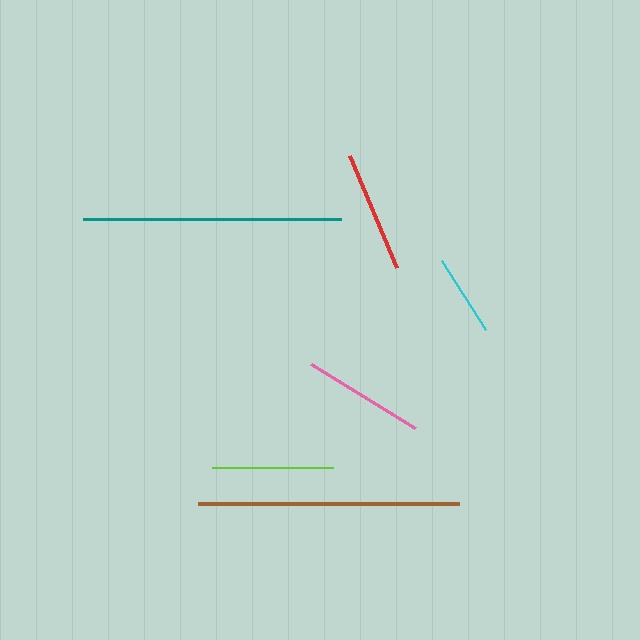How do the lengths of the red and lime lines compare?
The red and lime lines are approximately the same length.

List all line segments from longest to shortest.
From longest to shortest: brown, teal, pink, red, lime, cyan.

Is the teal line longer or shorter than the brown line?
The brown line is longer than the teal line.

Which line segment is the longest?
The brown line is the longest at approximately 260 pixels.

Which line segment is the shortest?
The cyan line is the shortest at approximately 82 pixels.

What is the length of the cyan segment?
The cyan segment is approximately 82 pixels long.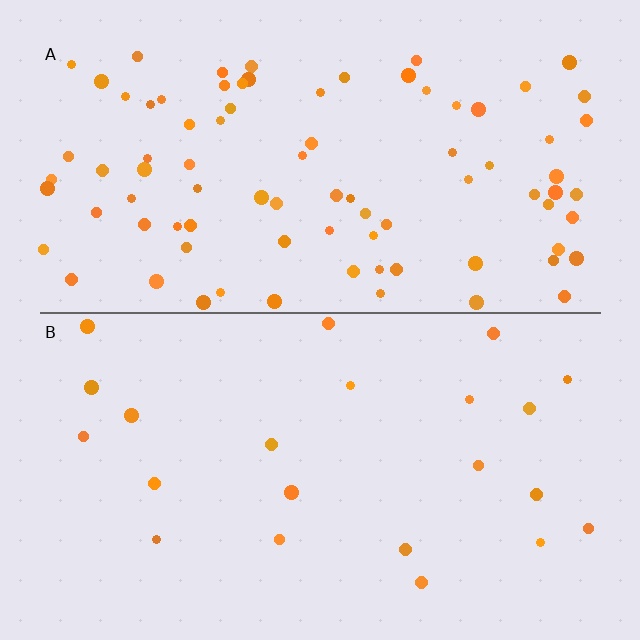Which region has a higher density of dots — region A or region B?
A (the top).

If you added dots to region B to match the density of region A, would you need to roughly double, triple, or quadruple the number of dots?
Approximately quadruple.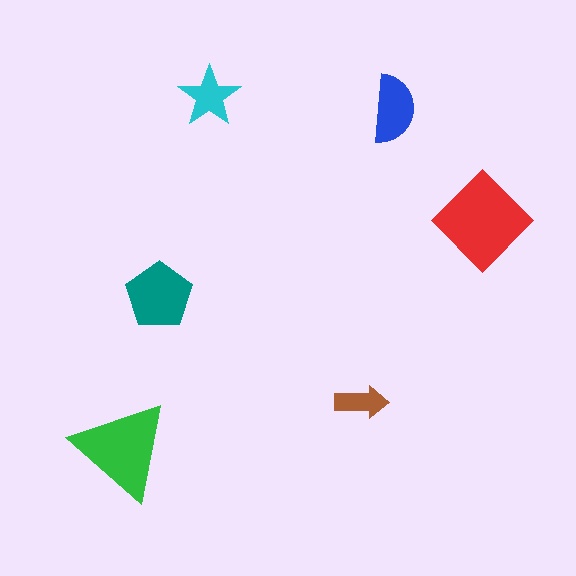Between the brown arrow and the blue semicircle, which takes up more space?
The blue semicircle.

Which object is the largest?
The red diamond.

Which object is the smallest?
The brown arrow.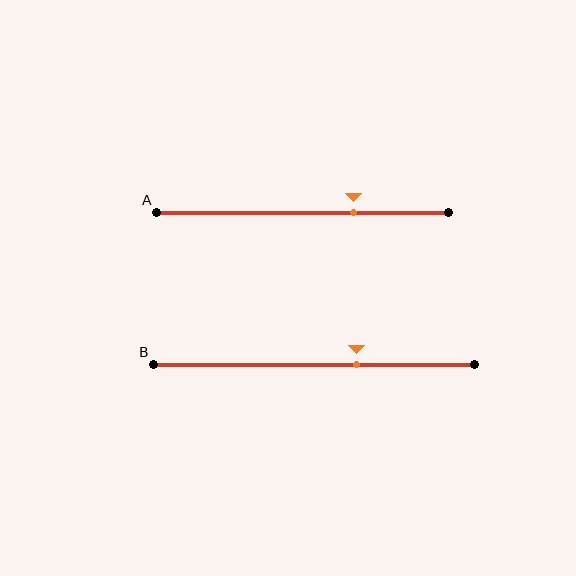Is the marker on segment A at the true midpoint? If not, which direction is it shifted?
No, the marker on segment A is shifted to the right by about 18% of the segment length.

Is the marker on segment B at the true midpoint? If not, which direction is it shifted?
No, the marker on segment B is shifted to the right by about 13% of the segment length.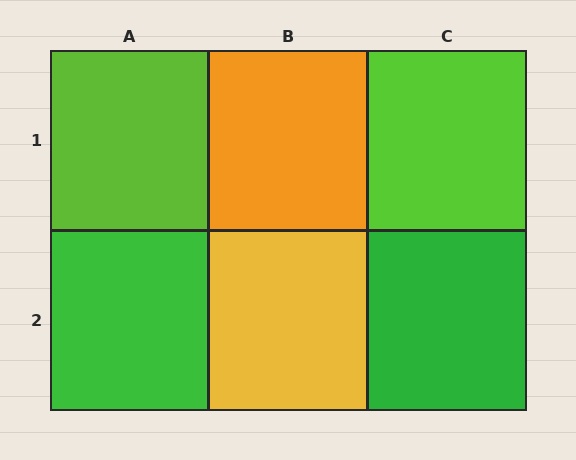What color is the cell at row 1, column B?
Orange.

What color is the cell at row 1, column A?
Lime.